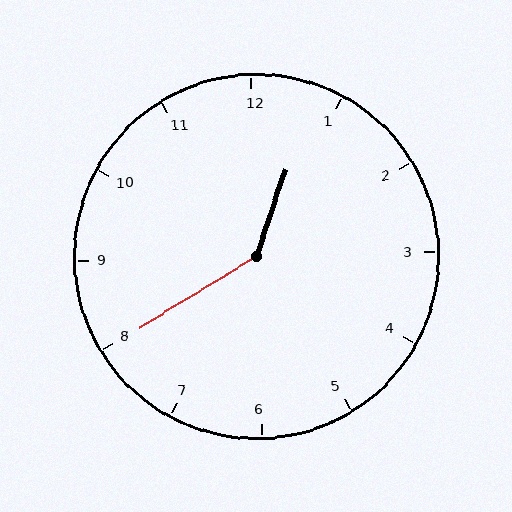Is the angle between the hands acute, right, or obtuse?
It is obtuse.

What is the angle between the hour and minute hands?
Approximately 140 degrees.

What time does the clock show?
12:40.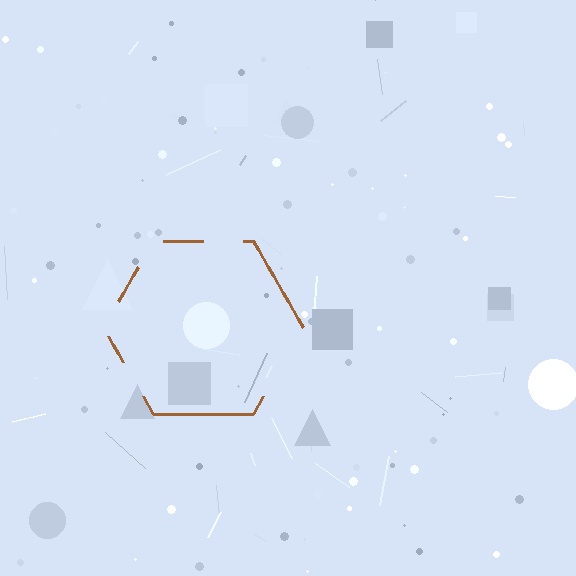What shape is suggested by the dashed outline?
The dashed outline suggests a hexagon.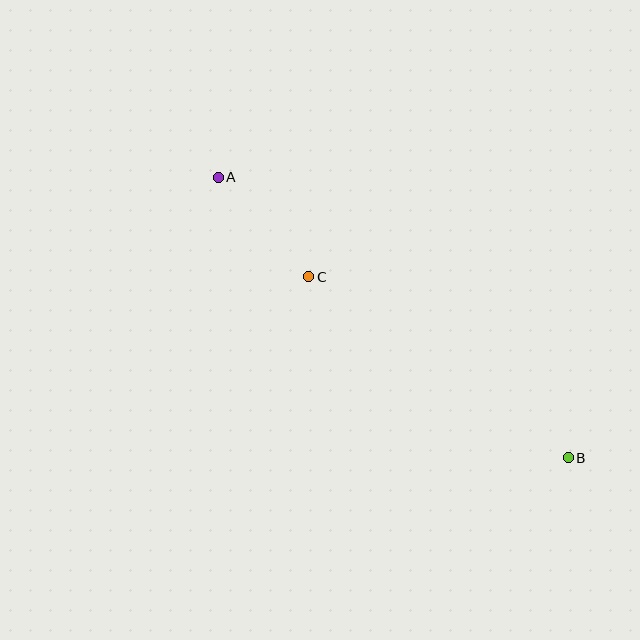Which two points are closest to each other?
Points A and C are closest to each other.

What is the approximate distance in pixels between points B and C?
The distance between B and C is approximately 316 pixels.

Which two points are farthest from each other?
Points A and B are farthest from each other.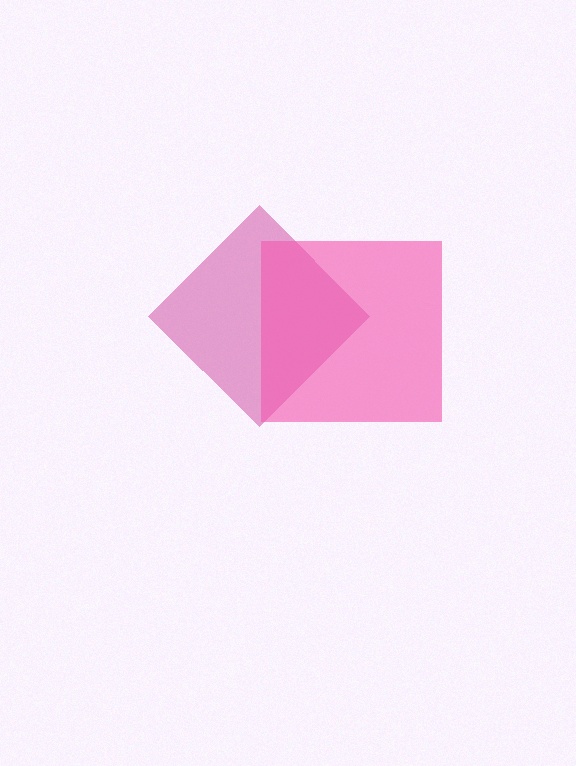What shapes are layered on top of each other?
The layered shapes are: a magenta diamond, a pink square.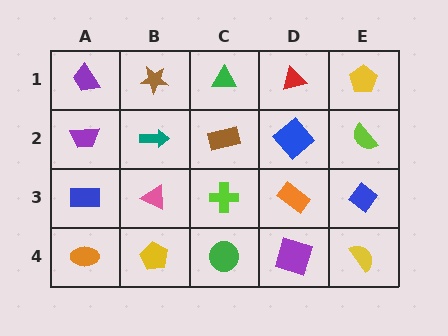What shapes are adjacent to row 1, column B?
A teal arrow (row 2, column B), a purple trapezoid (row 1, column A), a green triangle (row 1, column C).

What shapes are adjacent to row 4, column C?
A lime cross (row 3, column C), a yellow pentagon (row 4, column B), a purple square (row 4, column D).